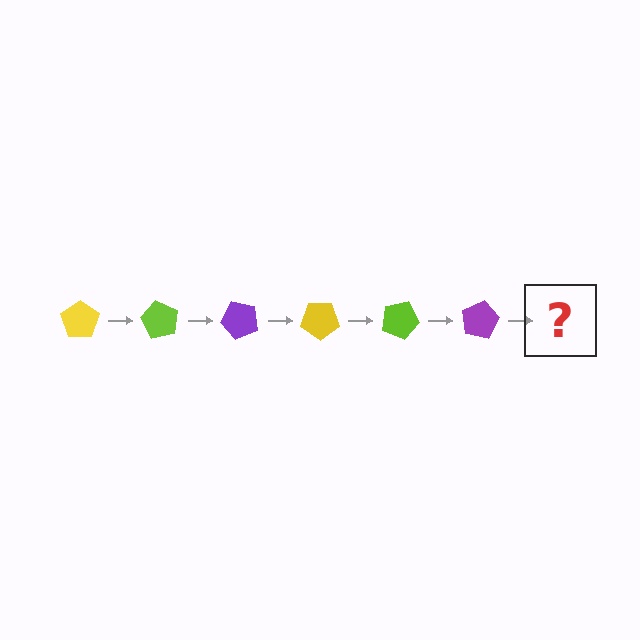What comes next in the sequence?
The next element should be a yellow pentagon, rotated 360 degrees from the start.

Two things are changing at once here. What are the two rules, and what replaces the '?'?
The two rules are that it rotates 60 degrees each step and the color cycles through yellow, lime, and purple. The '?' should be a yellow pentagon, rotated 360 degrees from the start.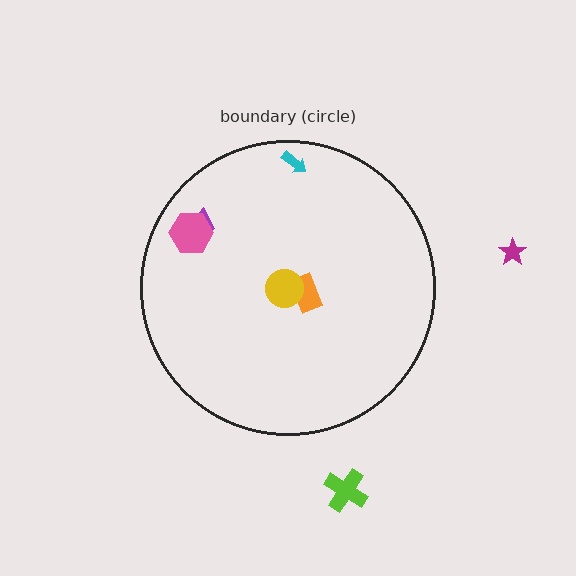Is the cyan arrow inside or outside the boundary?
Inside.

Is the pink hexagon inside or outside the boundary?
Inside.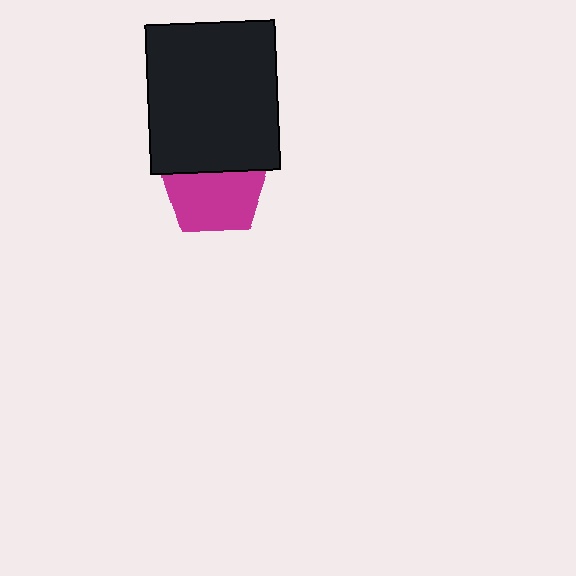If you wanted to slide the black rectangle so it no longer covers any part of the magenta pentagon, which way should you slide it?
Slide it up — that is the most direct way to separate the two shapes.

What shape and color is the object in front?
The object in front is a black rectangle.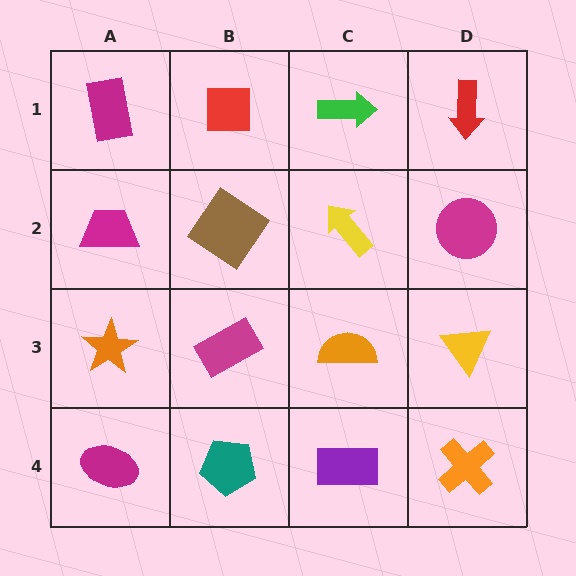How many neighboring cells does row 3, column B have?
4.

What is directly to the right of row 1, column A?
A red square.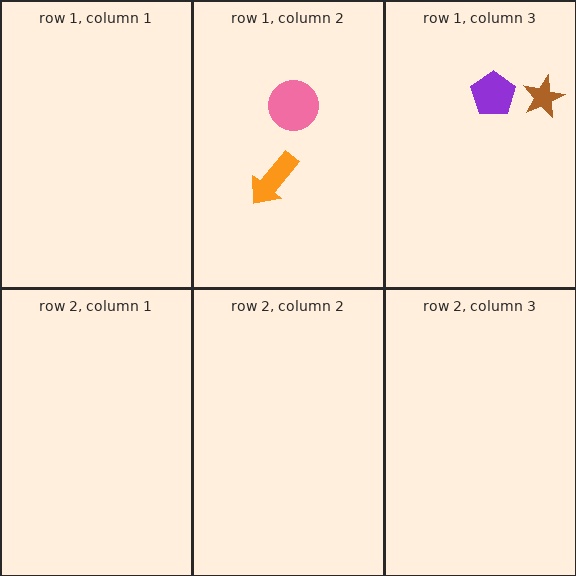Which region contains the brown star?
The row 1, column 3 region.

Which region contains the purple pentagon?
The row 1, column 3 region.